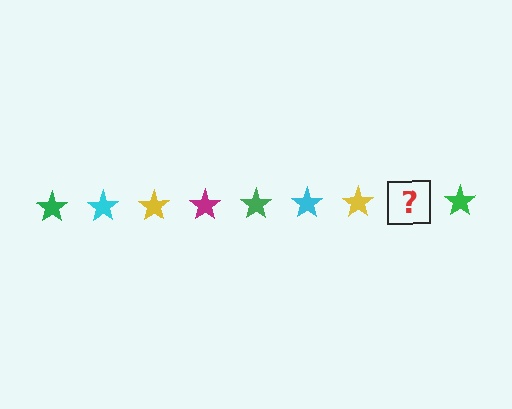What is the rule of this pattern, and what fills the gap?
The rule is that the pattern cycles through green, cyan, yellow, magenta stars. The gap should be filled with a magenta star.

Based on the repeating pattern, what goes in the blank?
The blank should be a magenta star.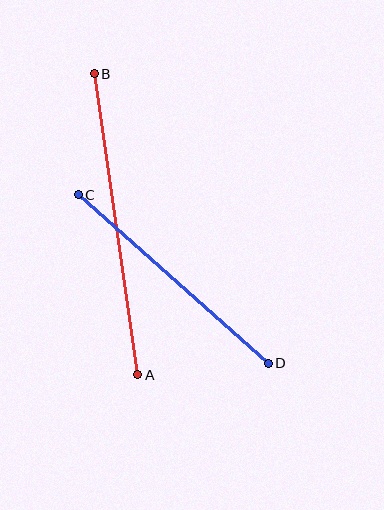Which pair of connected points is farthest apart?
Points A and B are farthest apart.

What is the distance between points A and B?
The distance is approximately 304 pixels.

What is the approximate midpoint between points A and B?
The midpoint is at approximately (116, 224) pixels.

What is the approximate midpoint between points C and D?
The midpoint is at approximately (173, 279) pixels.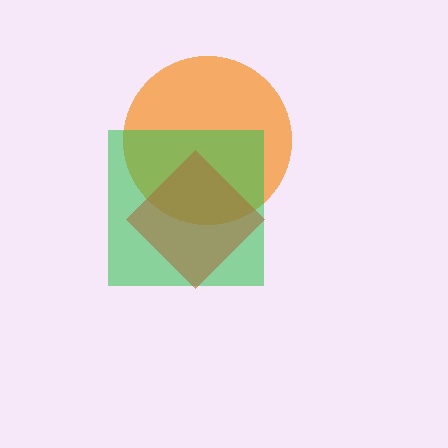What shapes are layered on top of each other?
The layered shapes are: an orange circle, a green square, a brown diamond.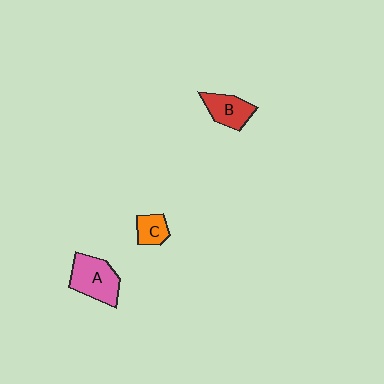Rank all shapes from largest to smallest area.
From largest to smallest: A (pink), B (red), C (orange).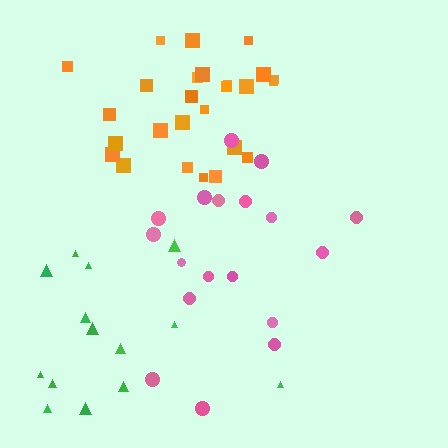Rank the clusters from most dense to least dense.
orange, pink, green.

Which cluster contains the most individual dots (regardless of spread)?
Orange (27).